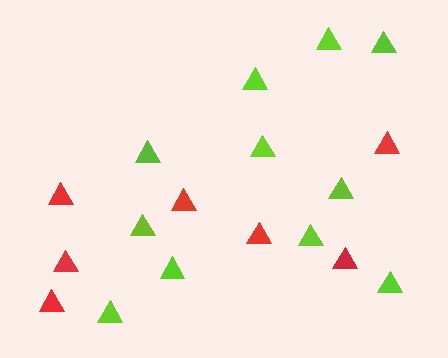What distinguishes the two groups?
There are 2 groups: one group of lime triangles (11) and one group of red triangles (7).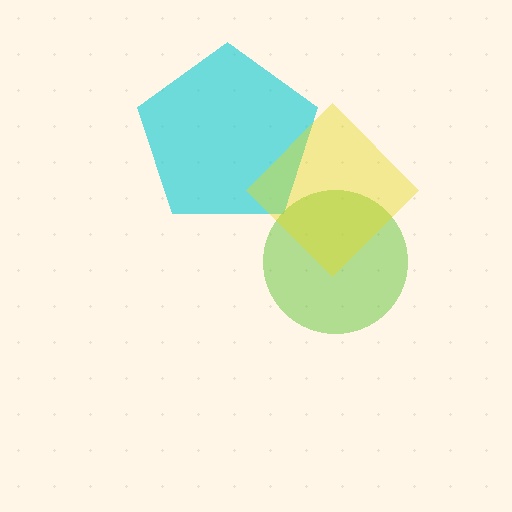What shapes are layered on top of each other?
The layered shapes are: a cyan pentagon, a lime circle, a yellow diamond.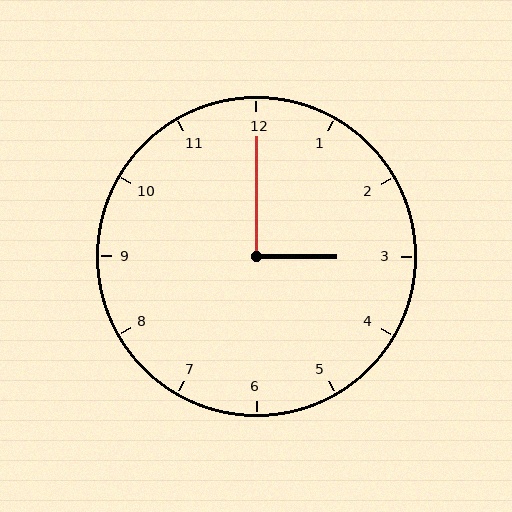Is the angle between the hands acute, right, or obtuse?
It is right.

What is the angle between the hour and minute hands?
Approximately 90 degrees.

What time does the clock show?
3:00.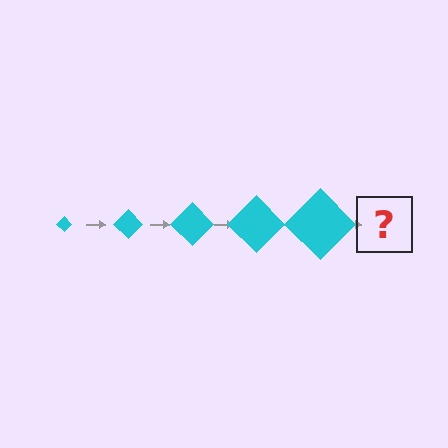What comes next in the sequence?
The next element should be a cyan diamond, larger than the previous one.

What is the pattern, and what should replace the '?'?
The pattern is that the diamond gets progressively larger each step. The '?' should be a cyan diamond, larger than the previous one.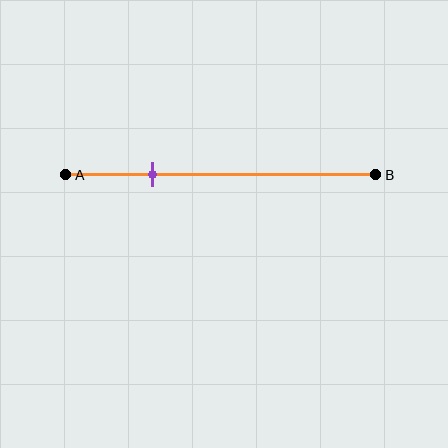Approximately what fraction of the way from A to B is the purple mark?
The purple mark is approximately 30% of the way from A to B.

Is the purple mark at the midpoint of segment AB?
No, the mark is at about 30% from A, not at the 50% midpoint.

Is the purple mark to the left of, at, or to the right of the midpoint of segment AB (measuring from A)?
The purple mark is to the left of the midpoint of segment AB.